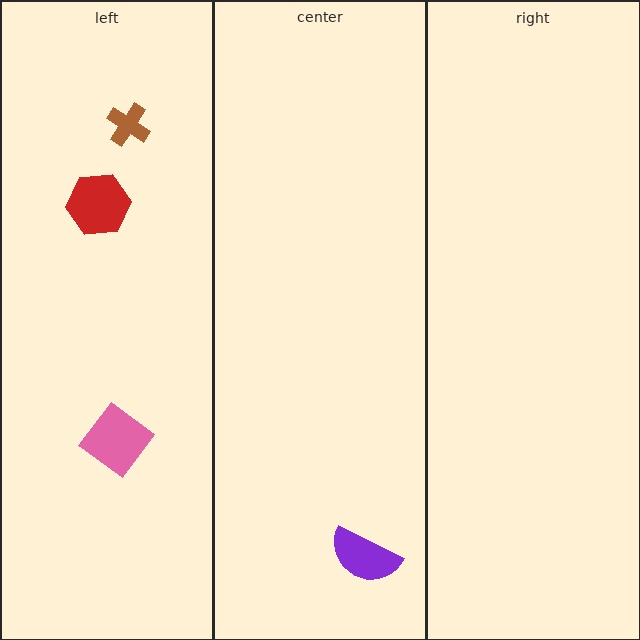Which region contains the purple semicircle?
The center region.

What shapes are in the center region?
The purple semicircle.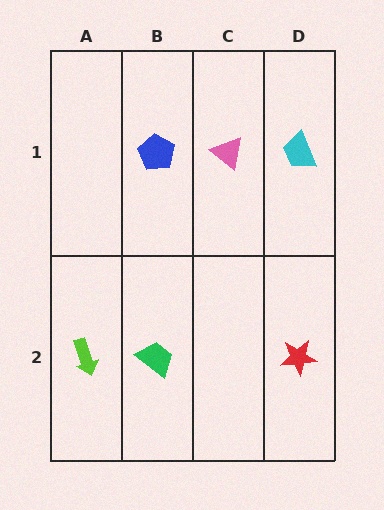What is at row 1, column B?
A blue pentagon.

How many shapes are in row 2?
3 shapes.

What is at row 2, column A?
A lime arrow.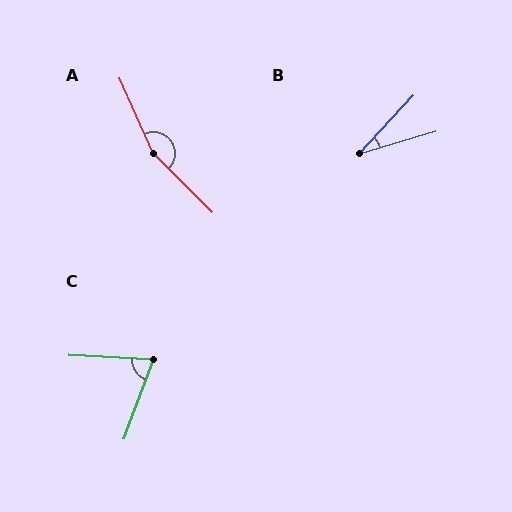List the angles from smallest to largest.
B (30°), C (73°), A (159°).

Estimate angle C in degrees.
Approximately 73 degrees.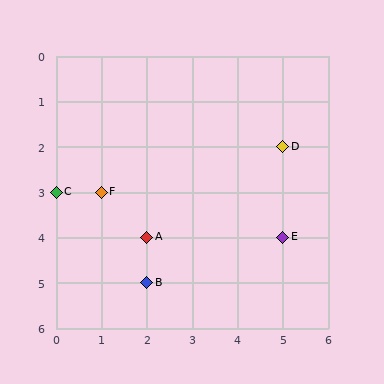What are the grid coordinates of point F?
Point F is at grid coordinates (1, 3).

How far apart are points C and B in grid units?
Points C and B are 2 columns and 2 rows apart (about 2.8 grid units diagonally).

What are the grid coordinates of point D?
Point D is at grid coordinates (5, 2).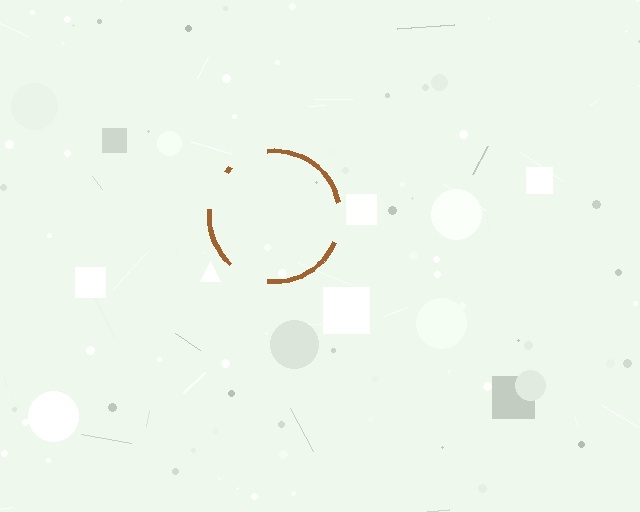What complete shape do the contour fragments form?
The contour fragments form a circle.